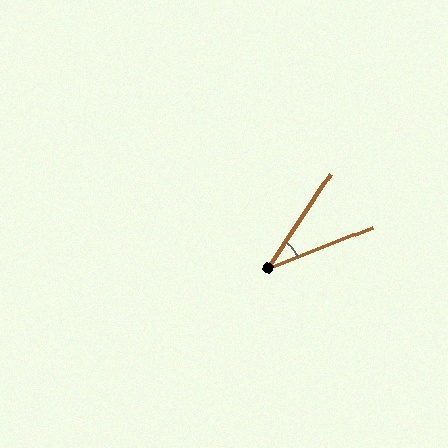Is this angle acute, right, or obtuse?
It is acute.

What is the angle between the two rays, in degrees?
Approximately 34 degrees.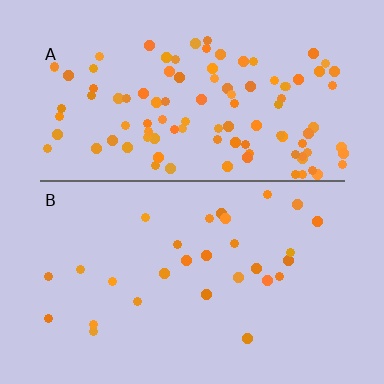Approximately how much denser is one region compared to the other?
Approximately 3.7× — region A over region B.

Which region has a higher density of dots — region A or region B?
A (the top).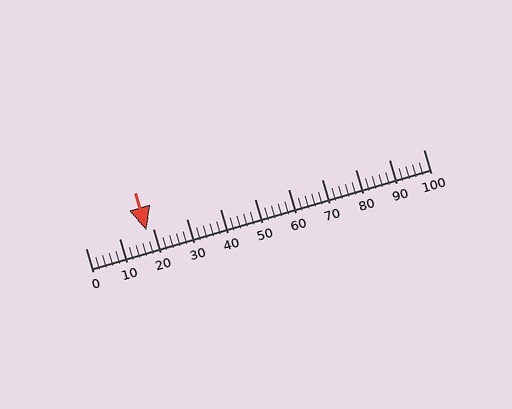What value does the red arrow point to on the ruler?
The red arrow points to approximately 18.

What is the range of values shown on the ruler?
The ruler shows values from 0 to 100.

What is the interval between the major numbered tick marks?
The major tick marks are spaced 10 units apart.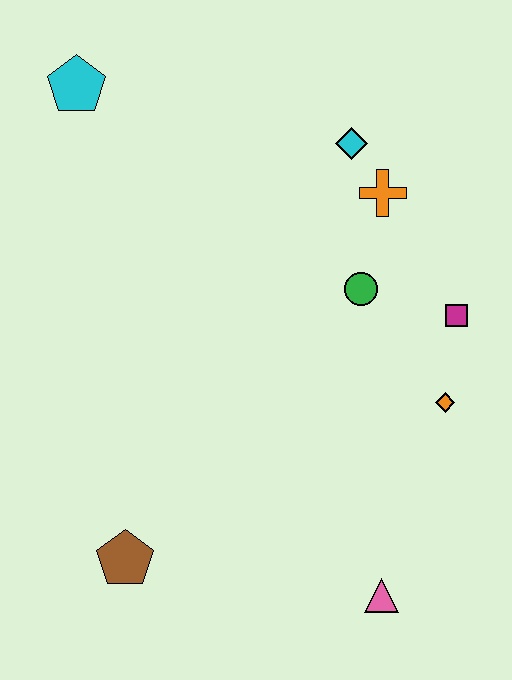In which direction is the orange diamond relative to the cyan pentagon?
The orange diamond is to the right of the cyan pentagon.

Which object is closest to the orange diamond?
The magenta square is closest to the orange diamond.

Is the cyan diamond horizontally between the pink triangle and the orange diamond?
No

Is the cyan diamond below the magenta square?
No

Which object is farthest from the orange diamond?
The cyan pentagon is farthest from the orange diamond.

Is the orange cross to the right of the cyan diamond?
Yes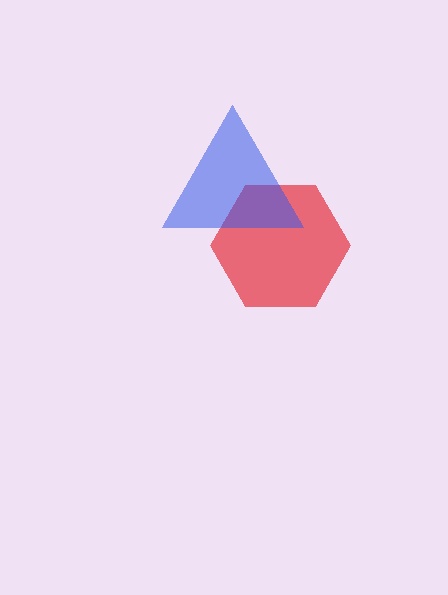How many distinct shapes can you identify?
There are 2 distinct shapes: a red hexagon, a blue triangle.